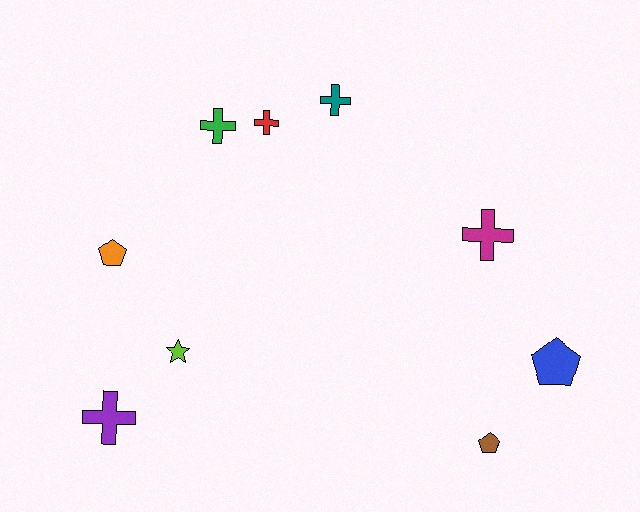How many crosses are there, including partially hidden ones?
There are 5 crosses.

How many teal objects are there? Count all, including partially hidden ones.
There is 1 teal object.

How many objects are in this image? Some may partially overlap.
There are 9 objects.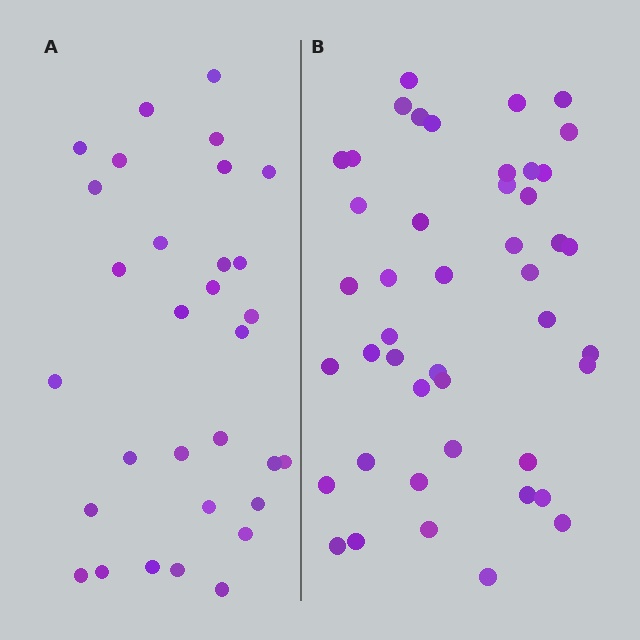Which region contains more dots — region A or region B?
Region B (the right region) has more dots.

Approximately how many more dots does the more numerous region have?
Region B has approximately 15 more dots than region A.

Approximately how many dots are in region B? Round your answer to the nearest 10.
About 40 dots. (The exact count is 45, which rounds to 40.)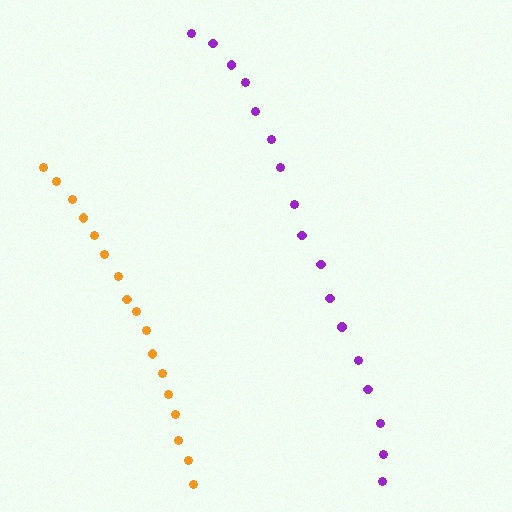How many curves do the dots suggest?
There are 2 distinct paths.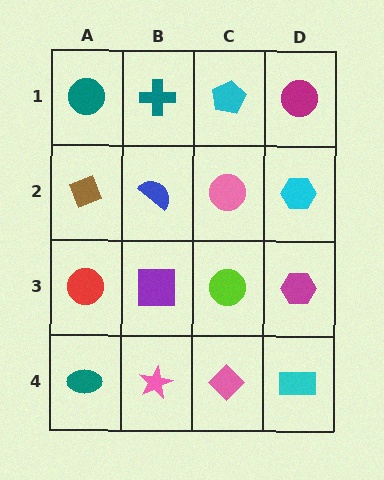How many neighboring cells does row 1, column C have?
3.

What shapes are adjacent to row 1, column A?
A brown diamond (row 2, column A), a teal cross (row 1, column B).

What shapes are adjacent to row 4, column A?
A red circle (row 3, column A), a pink star (row 4, column B).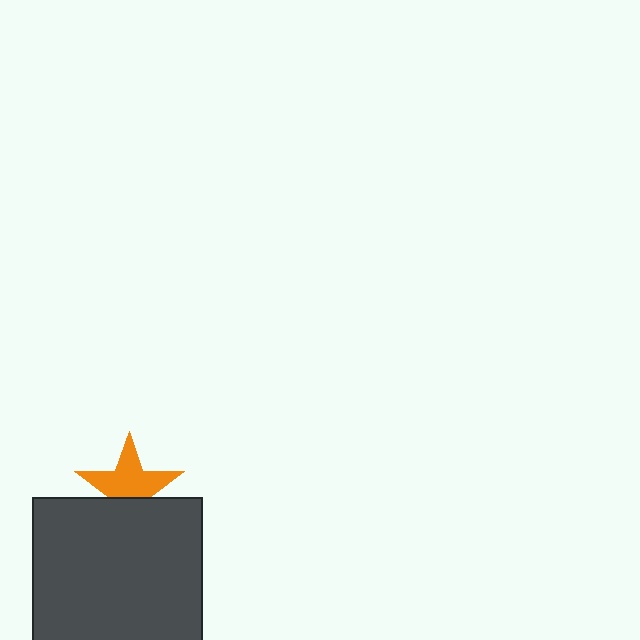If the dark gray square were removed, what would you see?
You would see the complete orange star.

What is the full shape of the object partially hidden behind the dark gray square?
The partially hidden object is an orange star.